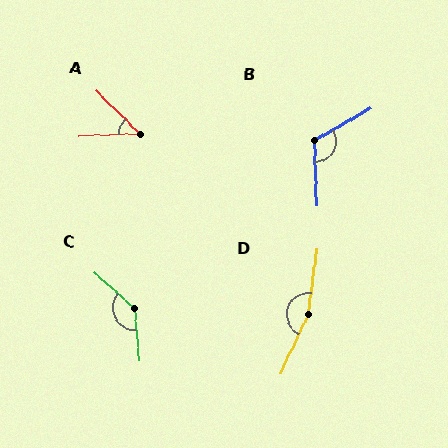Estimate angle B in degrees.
Approximately 118 degrees.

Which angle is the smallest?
A, at approximately 47 degrees.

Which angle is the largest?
D, at approximately 162 degrees.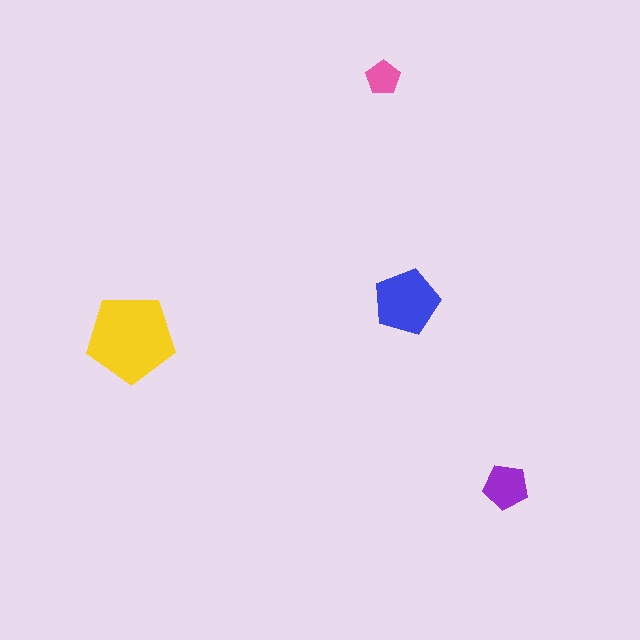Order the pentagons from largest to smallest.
the yellow one, the blue one, the purple one, the pink one.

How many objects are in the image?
There are 4 objects in the image.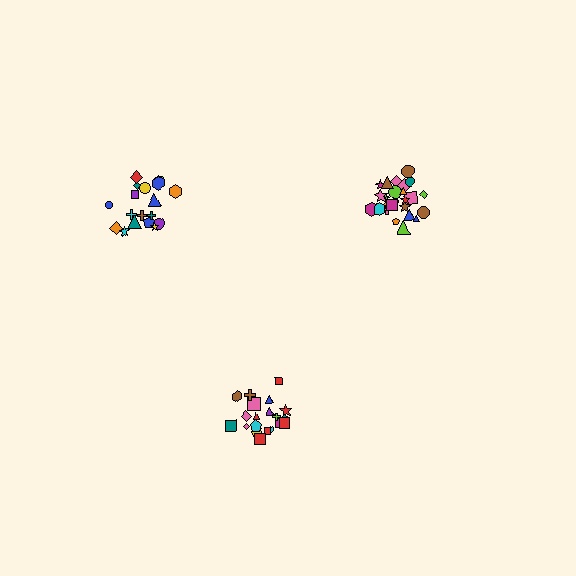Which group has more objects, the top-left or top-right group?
The top-right group.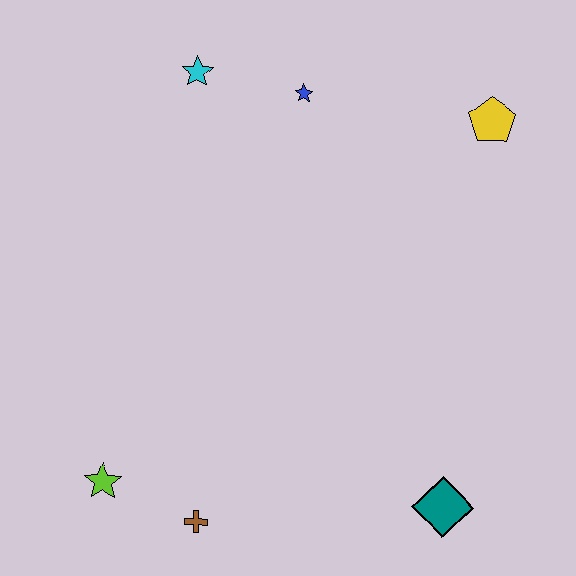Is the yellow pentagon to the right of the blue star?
Yes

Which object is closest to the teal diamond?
The brown cross is closest to the teal diamond.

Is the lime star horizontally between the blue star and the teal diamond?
No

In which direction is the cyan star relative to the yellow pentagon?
The cyan star is to the left of the yellow pentagon.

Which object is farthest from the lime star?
The yellow pentagon is farthest from the lime star.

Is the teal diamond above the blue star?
No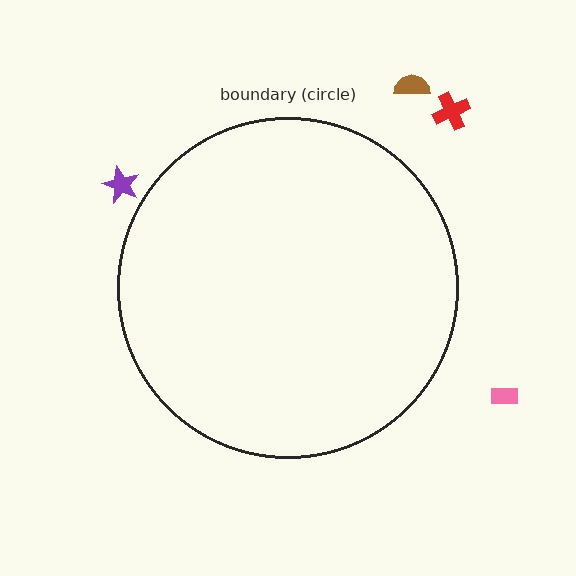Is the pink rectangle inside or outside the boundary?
Outside.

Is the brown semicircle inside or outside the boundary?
Outside.